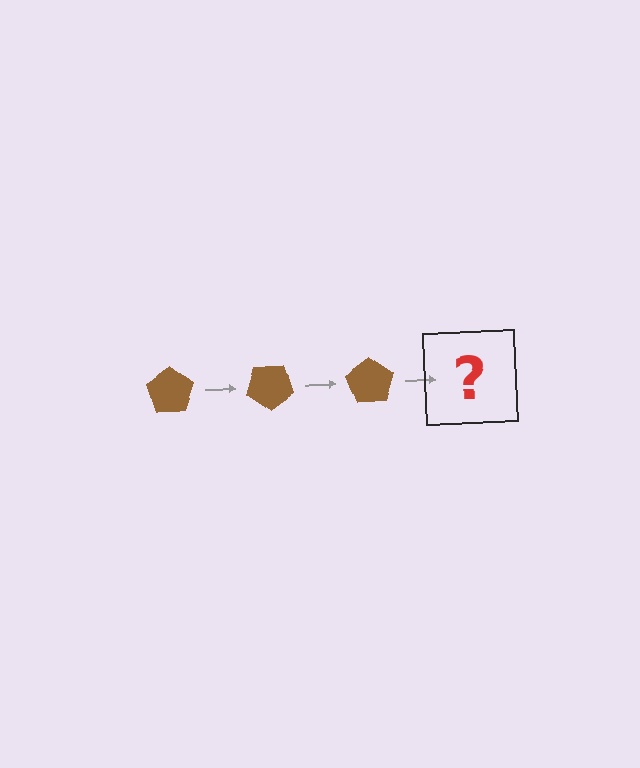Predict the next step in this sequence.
The next step is a brown pentagon rotated 105 degrees.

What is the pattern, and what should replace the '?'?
The pattern is that the pentagon rotates 35 degrees each step. The '?' should be a brown pentagon rotated 105 degrees.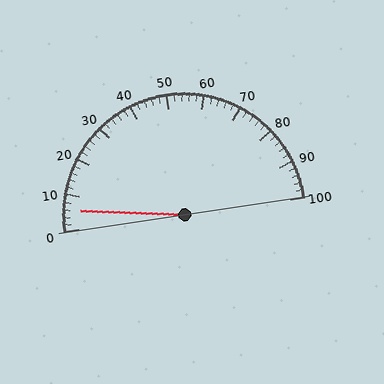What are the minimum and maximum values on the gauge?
The gauge ranges from 0 to 100.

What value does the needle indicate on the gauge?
The needle indicates approximately 6.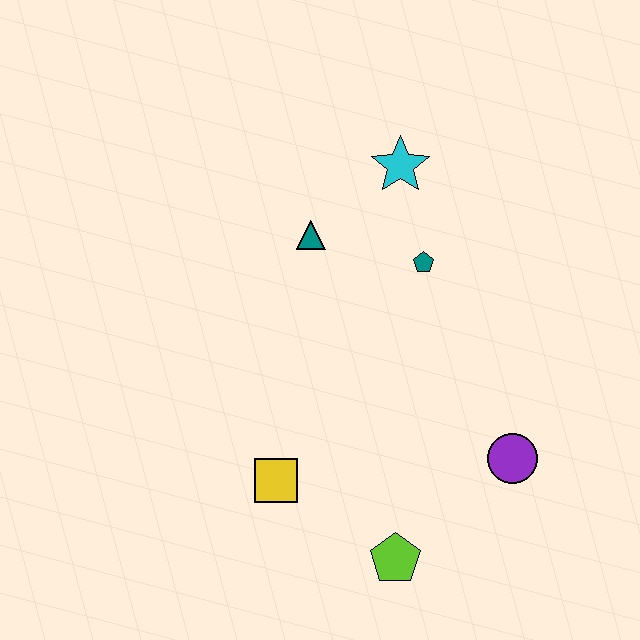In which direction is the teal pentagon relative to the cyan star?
The teal pentagon is below the cyan star.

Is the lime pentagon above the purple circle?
No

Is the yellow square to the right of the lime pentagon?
No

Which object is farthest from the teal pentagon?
The lime pentagon is farthest from the teal pentagon.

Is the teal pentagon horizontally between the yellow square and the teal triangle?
No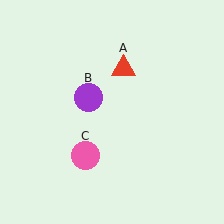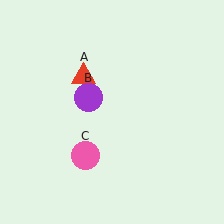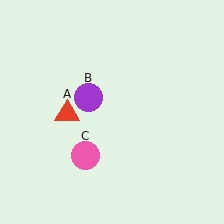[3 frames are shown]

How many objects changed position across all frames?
1 object changed position: red triangle (object A).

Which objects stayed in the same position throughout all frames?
Purple circle (object B) and pink circle (object C) remained stationary.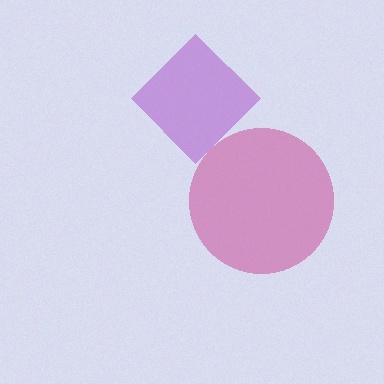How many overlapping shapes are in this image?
There are 2 overlapping shapes in the image.